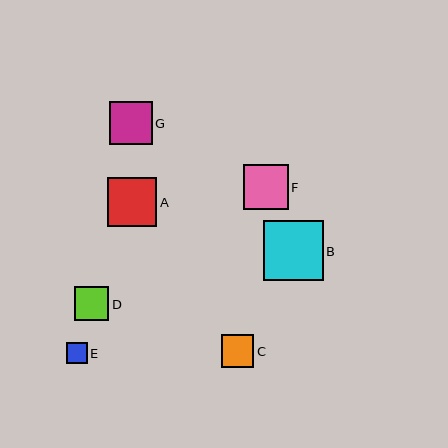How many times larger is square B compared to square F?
Square B is approximately 1.3 times the size of square F.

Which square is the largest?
Square B is the largest with a size of approximately 60 pixels.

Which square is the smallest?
Square E is the smallest with a size of approximately 21 pixels.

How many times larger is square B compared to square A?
Square B is approximately 1.2 times the size of square A.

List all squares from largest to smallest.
From largest to smallest: B, A, F, G, D, C, E.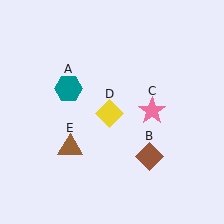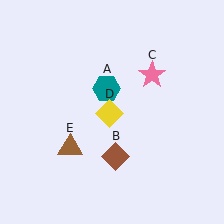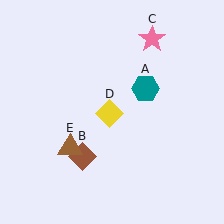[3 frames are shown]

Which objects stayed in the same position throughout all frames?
Yellow diamond (object D) and brown triangle (object E) remained stationary.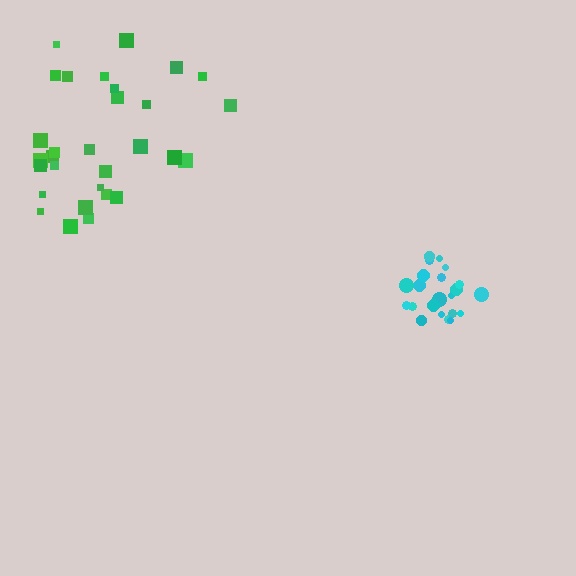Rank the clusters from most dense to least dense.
cyan, green.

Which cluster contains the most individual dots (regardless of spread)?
Green (30).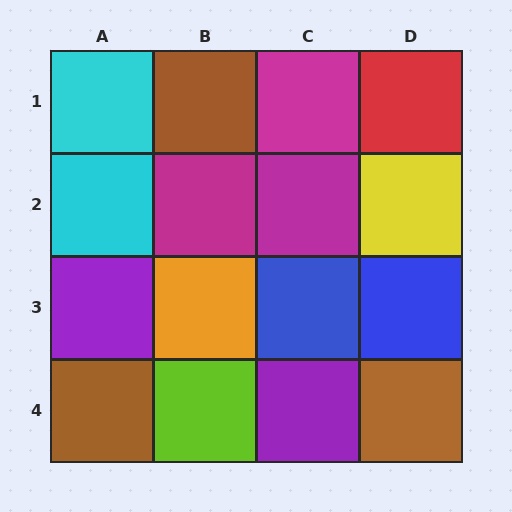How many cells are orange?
1 cell is orange.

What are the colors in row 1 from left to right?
Cyan, brown, magenta, red.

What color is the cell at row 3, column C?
Blue.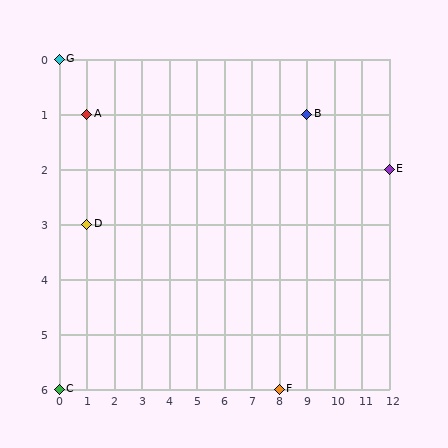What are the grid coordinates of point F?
Point F is at grid coordinates (8, 6).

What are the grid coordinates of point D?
Point D is at grid coordinates (1, 3).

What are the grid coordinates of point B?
Point B is at grid coordinates (9, 1).